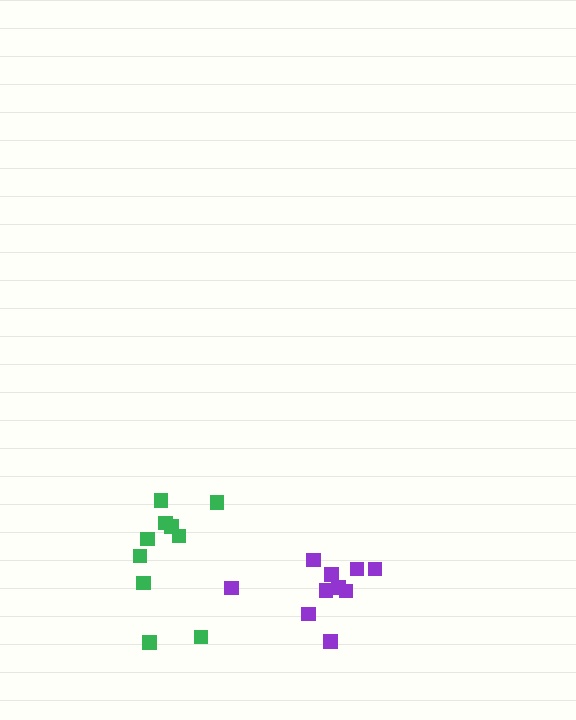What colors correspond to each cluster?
The clusters are colored: green, purple.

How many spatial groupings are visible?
There are 2 spatial groupings.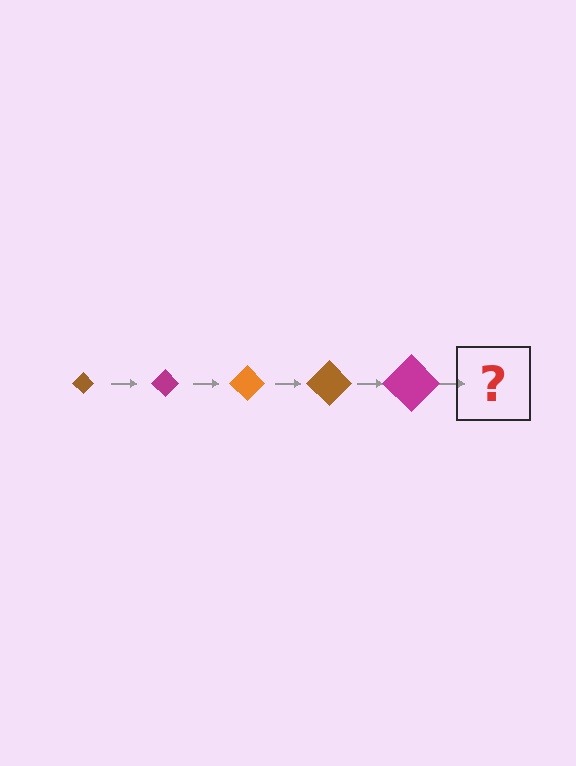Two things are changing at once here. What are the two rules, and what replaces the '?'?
The two rules are that the diamond grows larger each step and the color cycles through brown, magenta, and orange. The '?' should be an orange diamond, larger than the previous one.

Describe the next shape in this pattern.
It should be an orange diamond, larger than the previous one.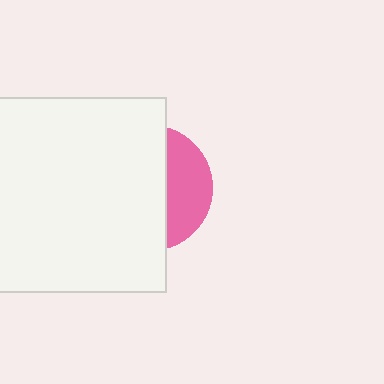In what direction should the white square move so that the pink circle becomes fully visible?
The white square should move left. That is the shortest direction to clear the overlap and leave the pink circle fully visible.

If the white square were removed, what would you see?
You would see the complete pink circle.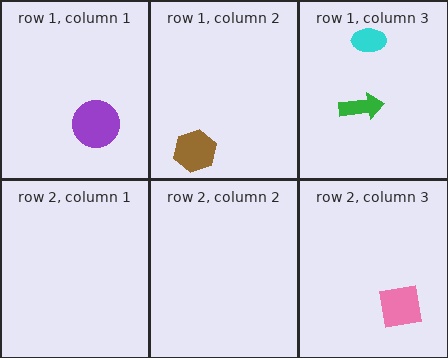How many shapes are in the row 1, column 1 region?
1.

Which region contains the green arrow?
The row 1, column 3 region.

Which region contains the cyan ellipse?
The row 1, column 3 region.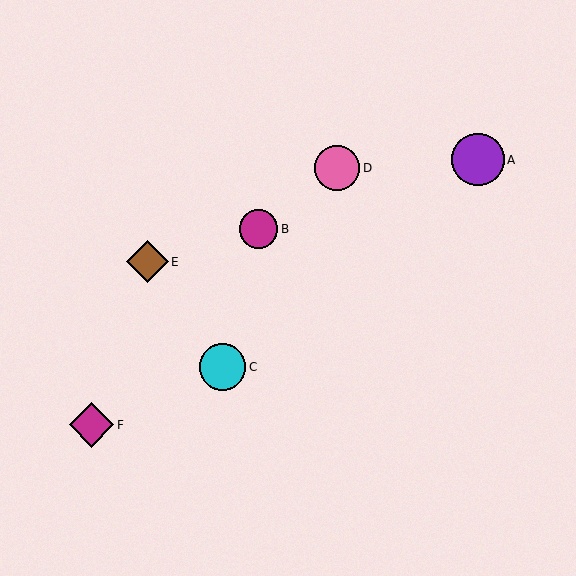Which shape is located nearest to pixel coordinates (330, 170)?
The pink circle (labeled D) at (337, 168) is nearest to that location.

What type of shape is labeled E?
Shape E is a brown diamond.